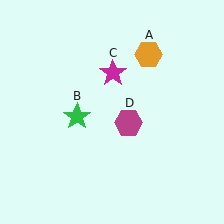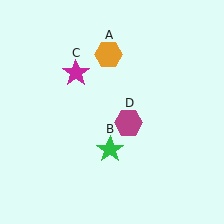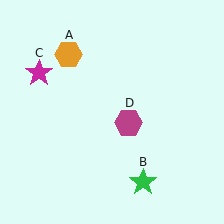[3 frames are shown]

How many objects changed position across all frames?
3 objects changed position: orange hexagon (object A), green star (object B), magenta star (object C).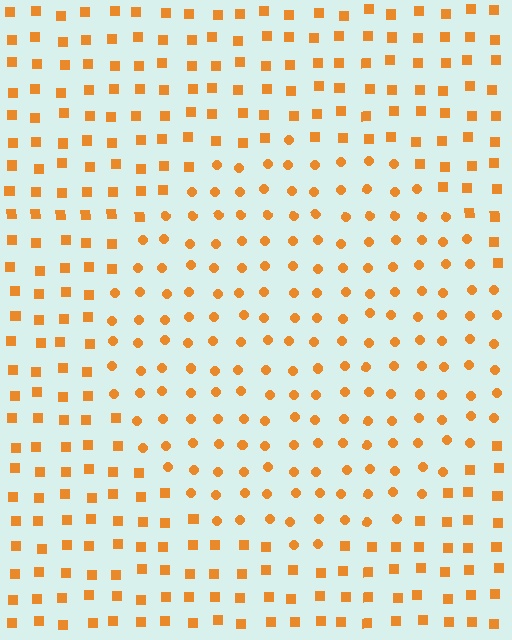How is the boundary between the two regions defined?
The boundary is defined by a change in element shape: circles inside vs. squares outside. All elements share the same color and spacing.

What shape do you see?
I see a circle.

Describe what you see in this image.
The image is filled with small orange elements arranged in a uniform grid. A circle-shaped region contains circles, while the surrounding area contains squares. The boundary is defined purely by the change in element shape.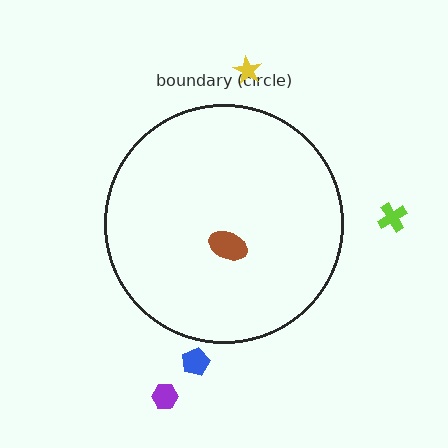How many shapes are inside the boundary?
1 inside, 4 outside.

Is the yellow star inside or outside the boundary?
Outside.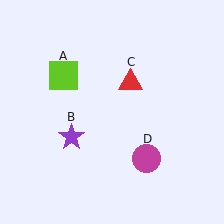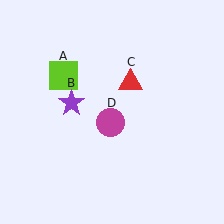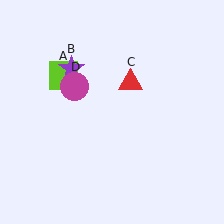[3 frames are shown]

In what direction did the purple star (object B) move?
The purple star (object B) moved up.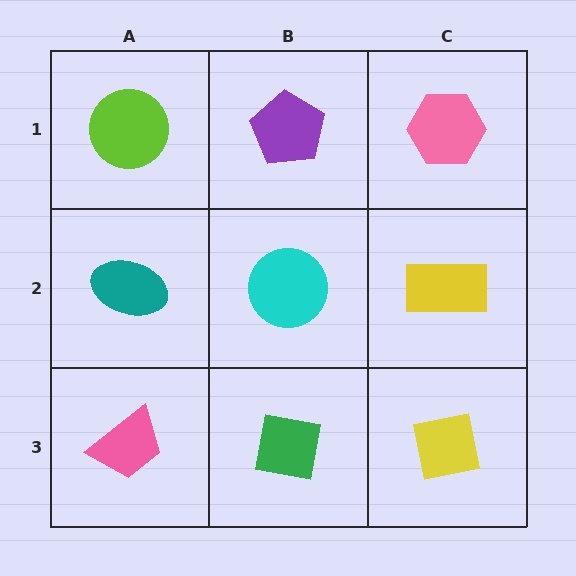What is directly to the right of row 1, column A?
A purple pentagon.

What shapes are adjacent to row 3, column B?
A cyan circle (row 2, column B), a pink trapezoid (row 3, column A), a yellow square (row 3, column C).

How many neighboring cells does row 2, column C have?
3.